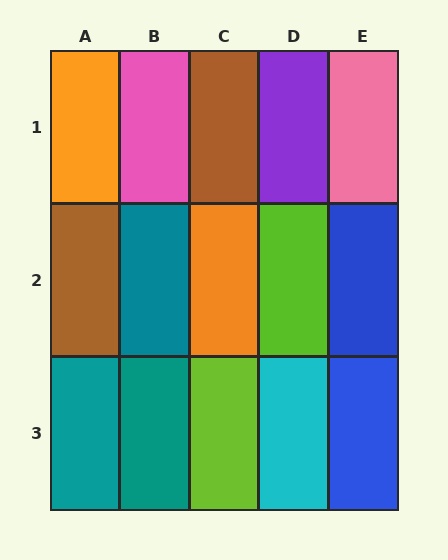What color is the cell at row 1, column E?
Pink.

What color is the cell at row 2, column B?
Teal.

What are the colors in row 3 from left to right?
Teal, teal, lime, cyan, blue.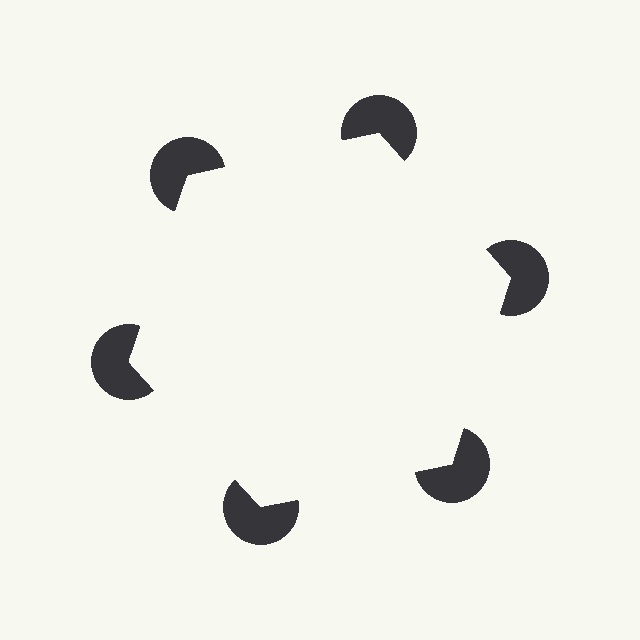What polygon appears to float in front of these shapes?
An illusory hexagon — its edges are inferred from the aligned wedge cuts in the pac-man discs, not physically drawn.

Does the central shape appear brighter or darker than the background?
It typically appears slightly brighter than the background, even though no actual brightness change is drawn.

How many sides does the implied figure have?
6 sides.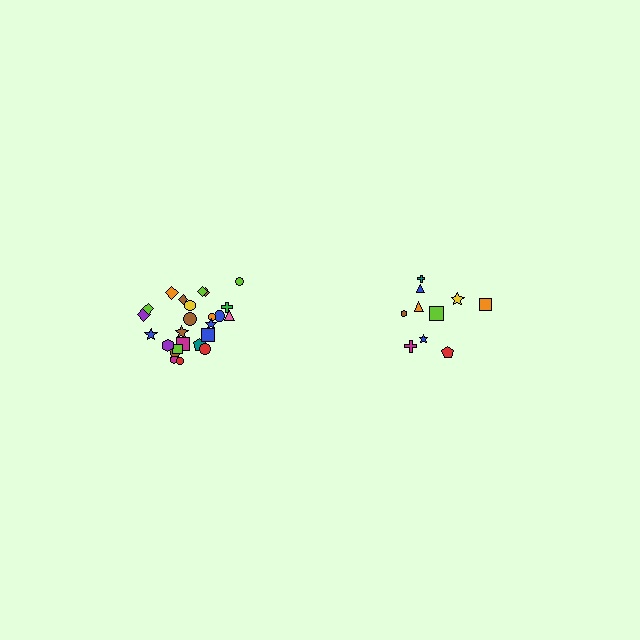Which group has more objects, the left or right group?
The left group.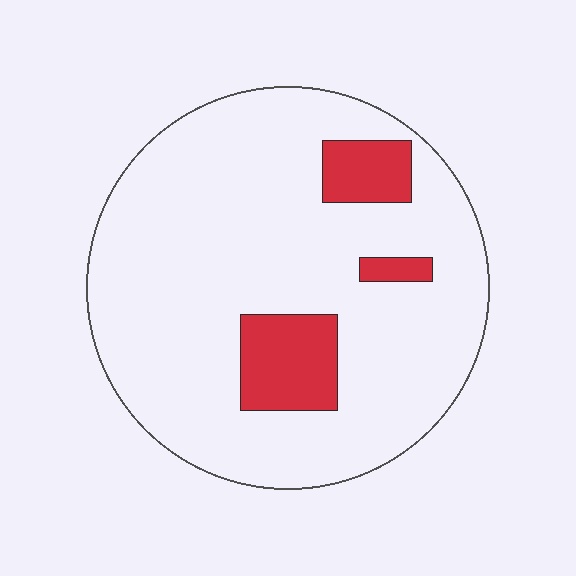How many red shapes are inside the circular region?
3.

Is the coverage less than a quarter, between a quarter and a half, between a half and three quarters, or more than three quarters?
Less than a quarter.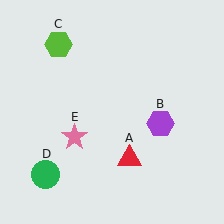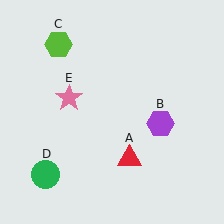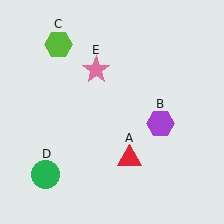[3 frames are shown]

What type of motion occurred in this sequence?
The pink star (object E) rotated clockwise around the center of the scene.